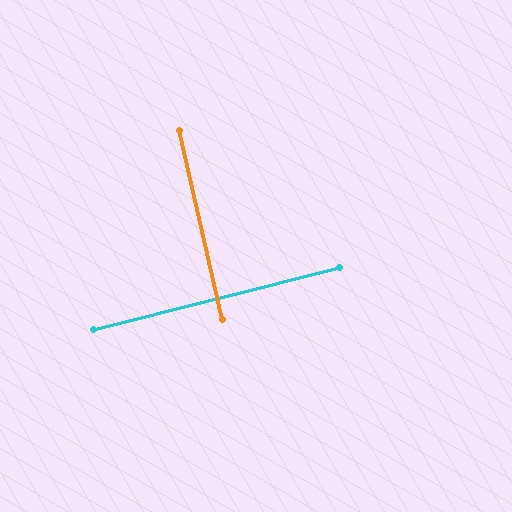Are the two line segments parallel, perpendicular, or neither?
Perpendicular — they meet at approximately 89°.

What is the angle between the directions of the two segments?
Approximately 89 degrees.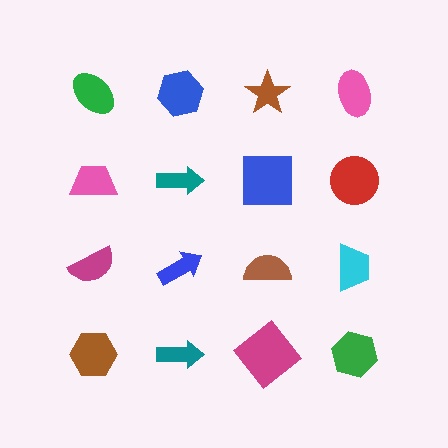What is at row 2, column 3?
A blue square.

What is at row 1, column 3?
A brown star.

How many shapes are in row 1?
4 shapes.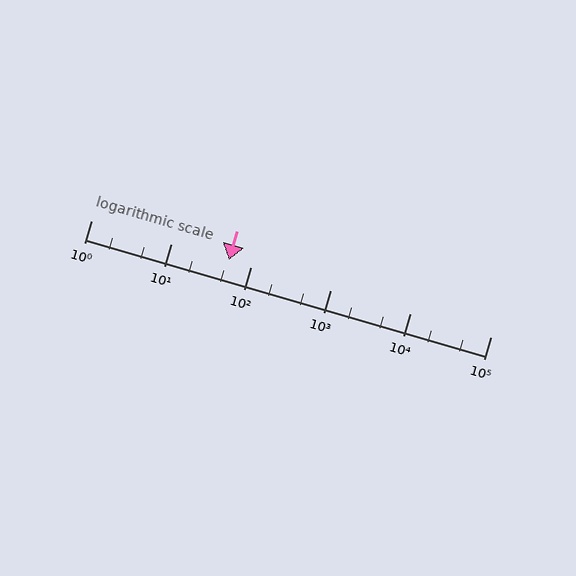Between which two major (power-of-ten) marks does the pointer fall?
The pointer is between 10 and 100.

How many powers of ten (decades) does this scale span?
The scale spans 5 decades, from 1 to 100000.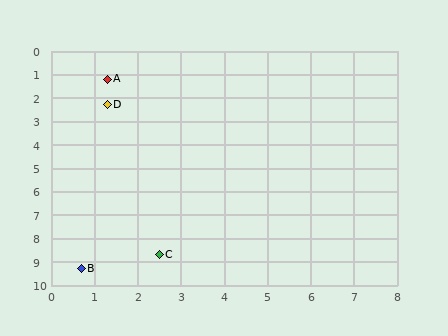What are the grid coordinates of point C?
Point C is at approximately (2.5, 8.7).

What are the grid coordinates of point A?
Point A is at approximately (1.3, 1.2).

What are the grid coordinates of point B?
Point B is at approximately (0.7, 9.3).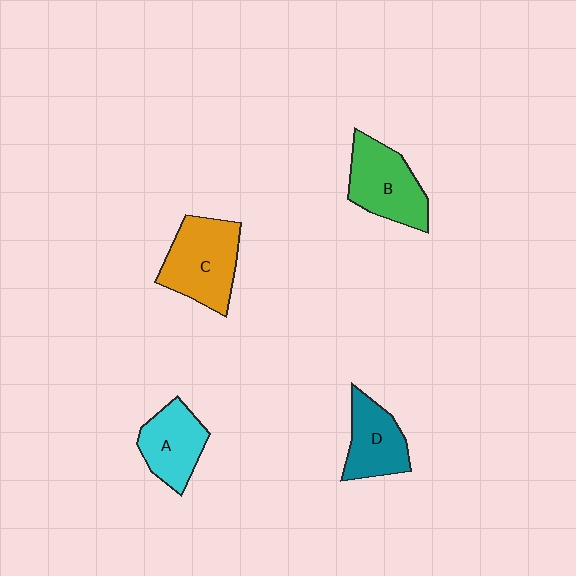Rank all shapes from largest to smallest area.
From largest to smallest: C (orange), B (green), A (cyan), D (teal).